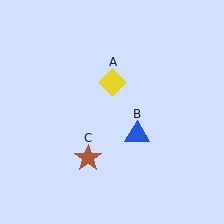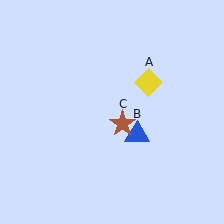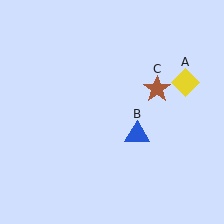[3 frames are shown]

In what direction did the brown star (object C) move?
The brown star (object C) moved up and to the right.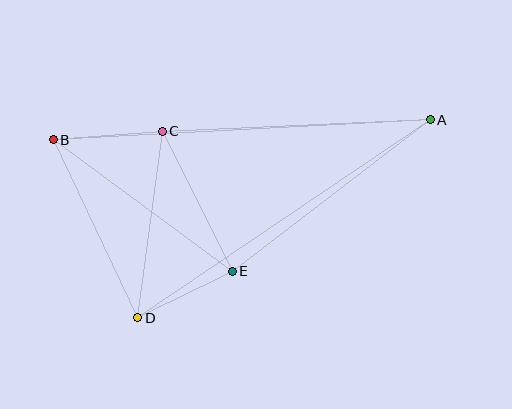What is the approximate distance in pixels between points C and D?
The distance between C and D is approximately 188 pixels.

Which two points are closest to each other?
Points D and E are closest to each other.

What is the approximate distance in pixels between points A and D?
The distance between A and D is approximately 353 pixels.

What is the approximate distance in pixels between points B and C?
The distance between B and C is approximately 109 pixels.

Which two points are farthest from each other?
Points A and B are farthest from each other.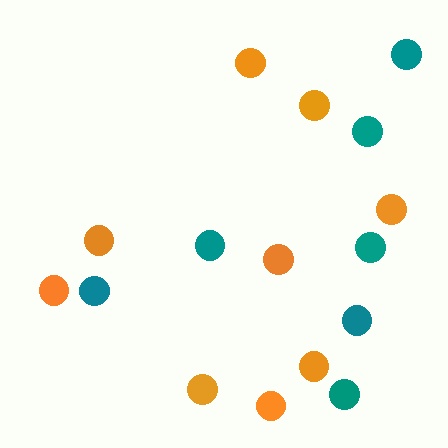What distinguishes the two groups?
There are 2 groups: one group of teal circles (7) and one group of orange circles (9).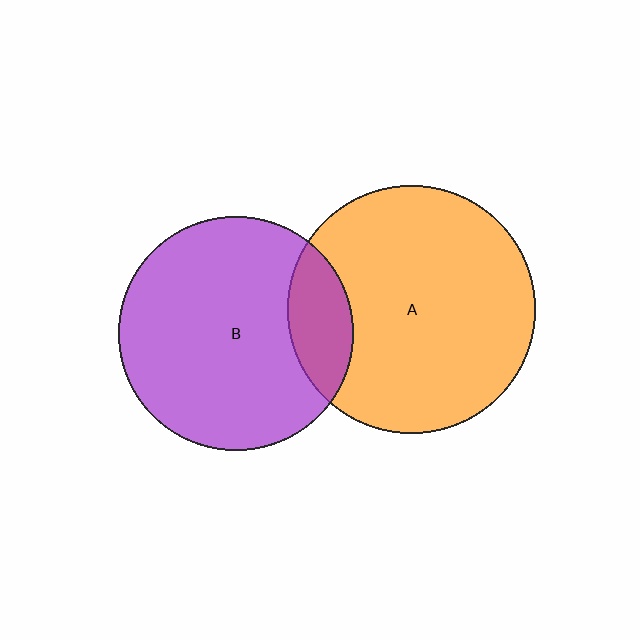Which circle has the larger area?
Circle A (orange).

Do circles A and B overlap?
Yes.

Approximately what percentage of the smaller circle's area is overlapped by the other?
Approximately 15%.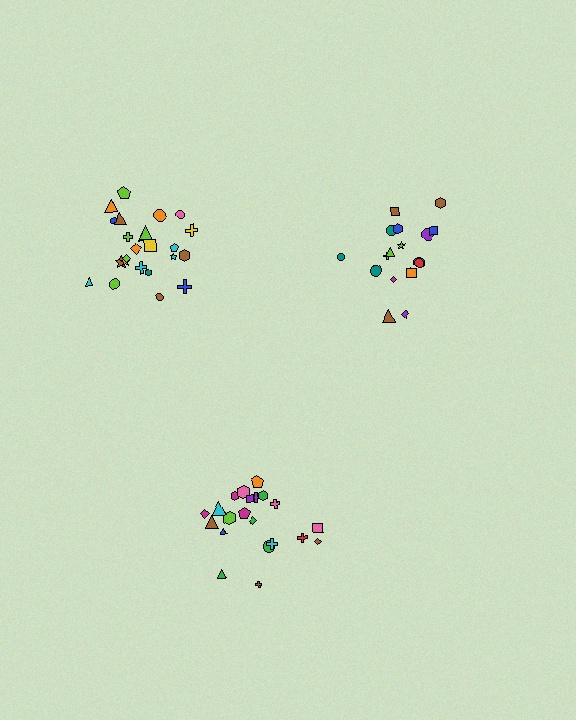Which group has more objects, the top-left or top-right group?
The top-left group.